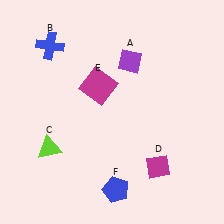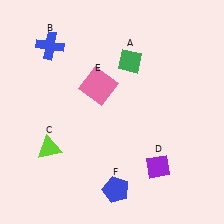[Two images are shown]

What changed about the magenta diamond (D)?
In Image 1, D is magenta. In Image 2, it changed to purple.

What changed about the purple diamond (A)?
In Image 1, A is purple. In Image 2, it changed to green.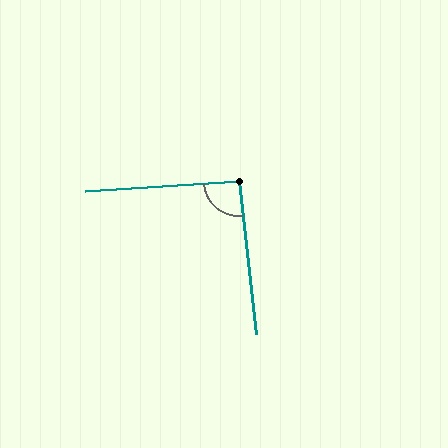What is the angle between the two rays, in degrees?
Approximately 93 degrees.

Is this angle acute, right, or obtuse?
It is approximately a right angle.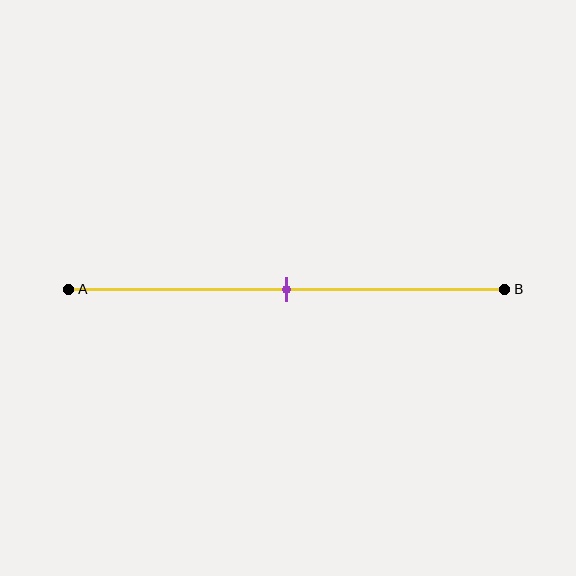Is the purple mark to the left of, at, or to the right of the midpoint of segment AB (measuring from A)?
The purple mark is approximately at the midpoint of segment AB.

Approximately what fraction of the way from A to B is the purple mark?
The purple mark is approximately 50% of the way from A to B.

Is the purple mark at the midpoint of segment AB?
Yes, the mark is approximately at the midpoint.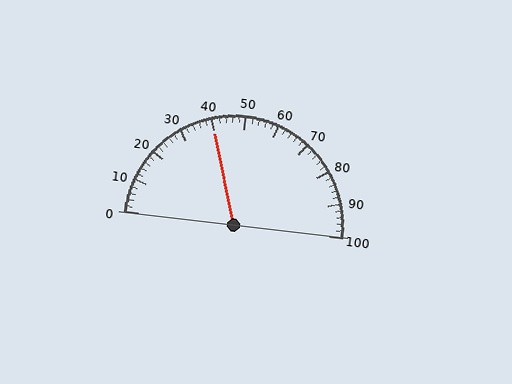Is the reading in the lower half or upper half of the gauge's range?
The reading is in the lower half of the range (0 to 100).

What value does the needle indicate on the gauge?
The needle indicates approximately 40.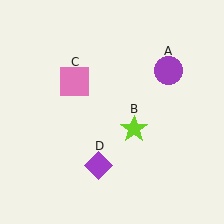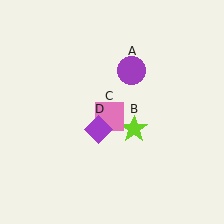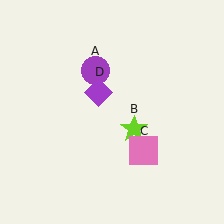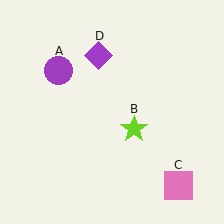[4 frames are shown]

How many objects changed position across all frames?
3 objects changed position: purple circle (object A), pink square (object C), purple diamond (object D).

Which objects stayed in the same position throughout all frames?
Lime star (object B) remained stationary.